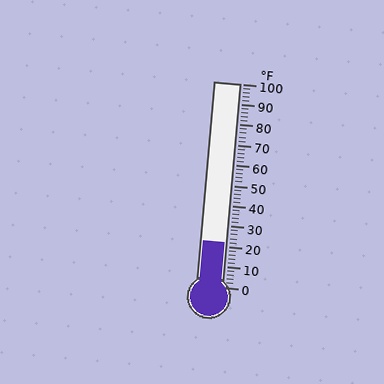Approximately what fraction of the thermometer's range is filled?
The thermometer is filled to approximately 20% of its range.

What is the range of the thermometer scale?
The thermometer scale ranges from 0°F to 100°F.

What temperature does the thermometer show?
The thermometer shows approximately 22°F.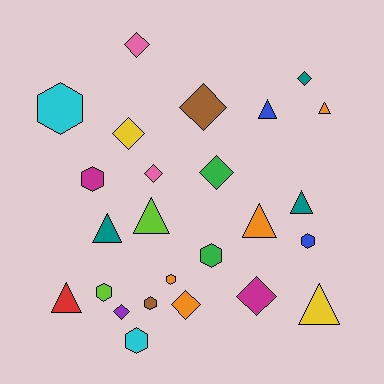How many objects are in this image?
There are 25 objects.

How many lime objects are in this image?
There are 2 lime objects.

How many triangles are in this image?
There are 8 triangles.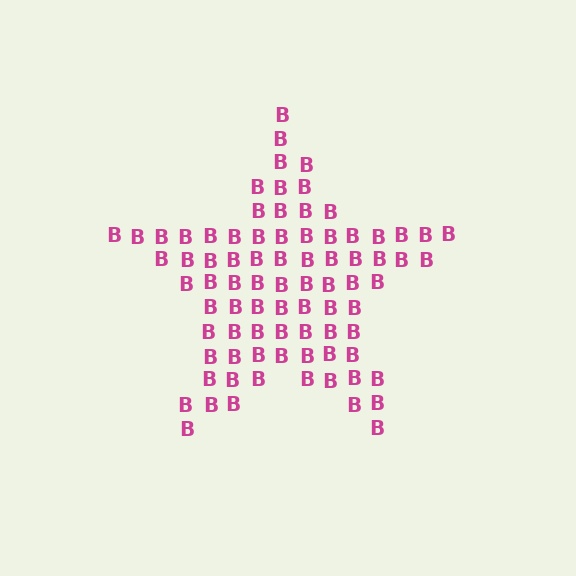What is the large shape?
The large shape is a star.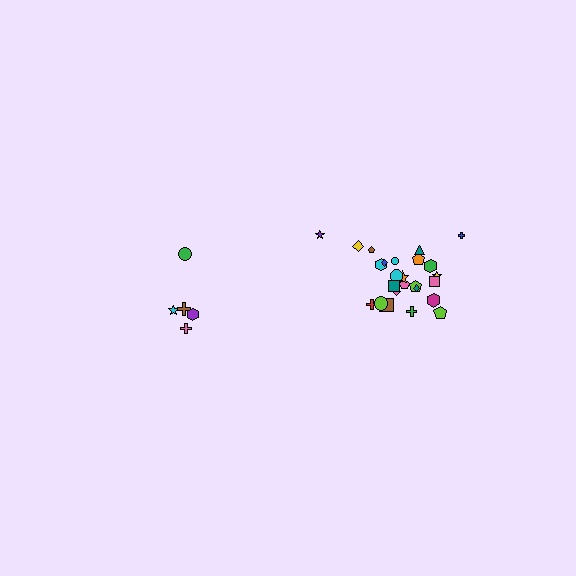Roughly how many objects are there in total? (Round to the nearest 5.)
Roughly 30 objects in total.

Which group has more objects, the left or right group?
The right group.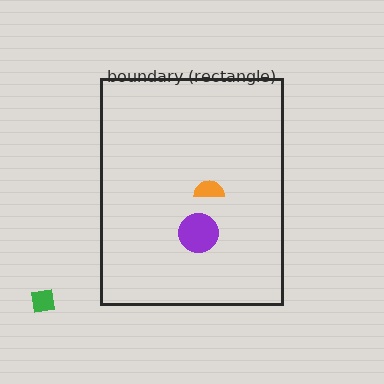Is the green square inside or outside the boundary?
Outside.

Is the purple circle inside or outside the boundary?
Inside.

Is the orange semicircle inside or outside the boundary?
Inside.